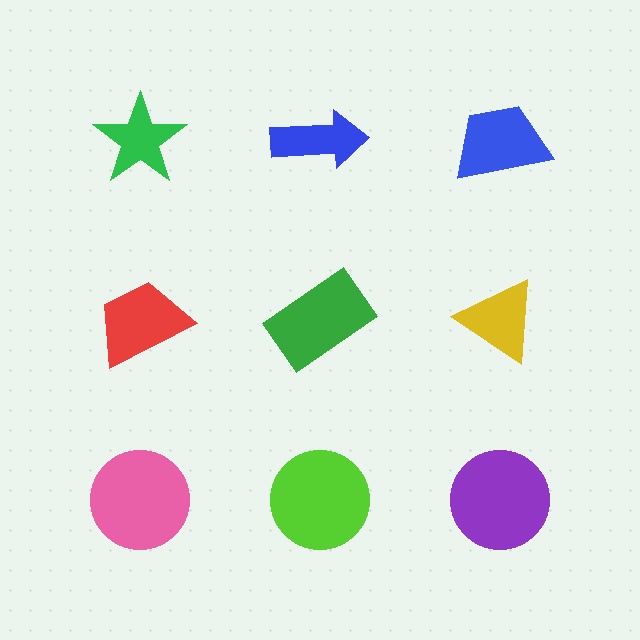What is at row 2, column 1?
A red trapezoid.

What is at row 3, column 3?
A purple circle.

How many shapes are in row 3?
3 shapes.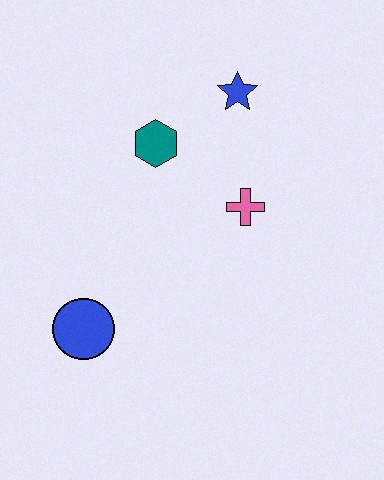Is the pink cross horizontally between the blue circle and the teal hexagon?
No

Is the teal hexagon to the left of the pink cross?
Yes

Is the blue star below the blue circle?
No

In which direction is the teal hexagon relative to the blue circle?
The teal hexagon is above the blue circle.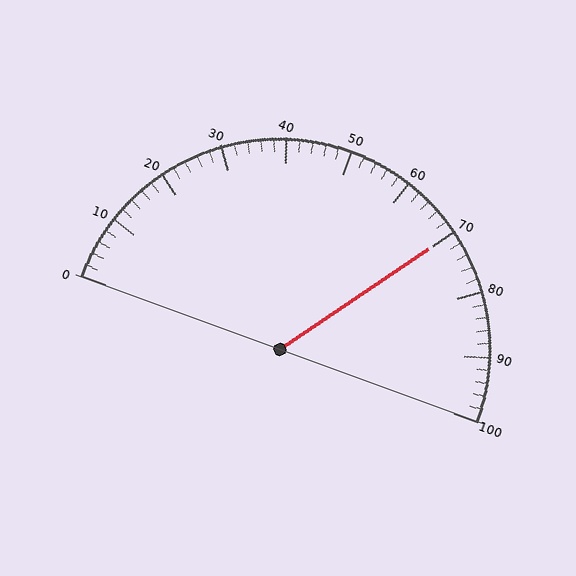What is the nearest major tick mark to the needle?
The nearest major tick mark is 70.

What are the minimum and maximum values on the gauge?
The gauge ranges from 0 to 100.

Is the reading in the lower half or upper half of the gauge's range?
The reading is in the upper half of the range (0 to 100).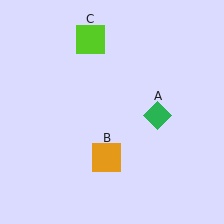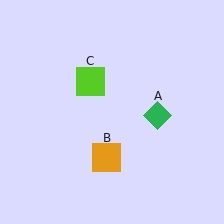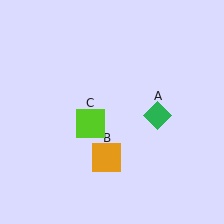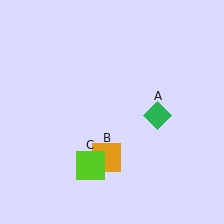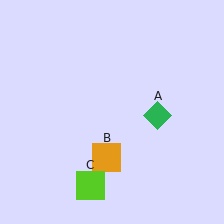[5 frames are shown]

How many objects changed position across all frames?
1 object changed position: lime square (object C).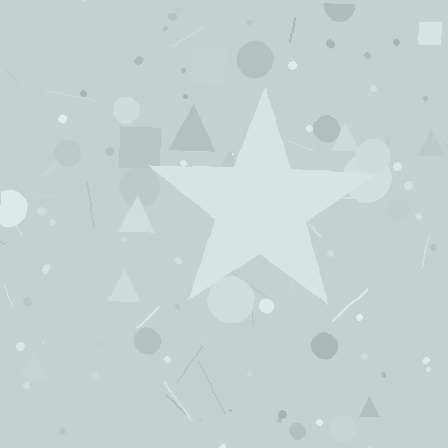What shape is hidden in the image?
A star is hidden in the image.